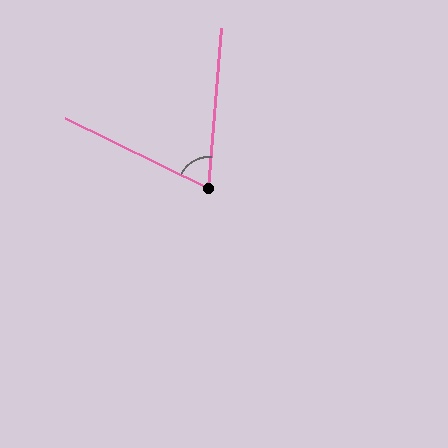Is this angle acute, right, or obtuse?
It is acute.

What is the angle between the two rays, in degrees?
Approximately 68 degrees.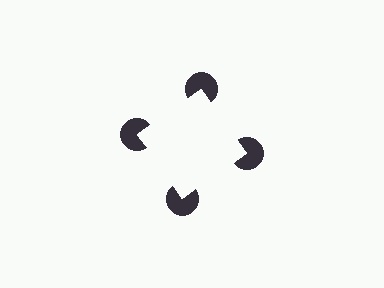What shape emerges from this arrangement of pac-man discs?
An illusory square — its edges are inferred from the aligned wedge cuts in the pac-man discs, not physically drawn.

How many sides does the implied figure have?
4 sides.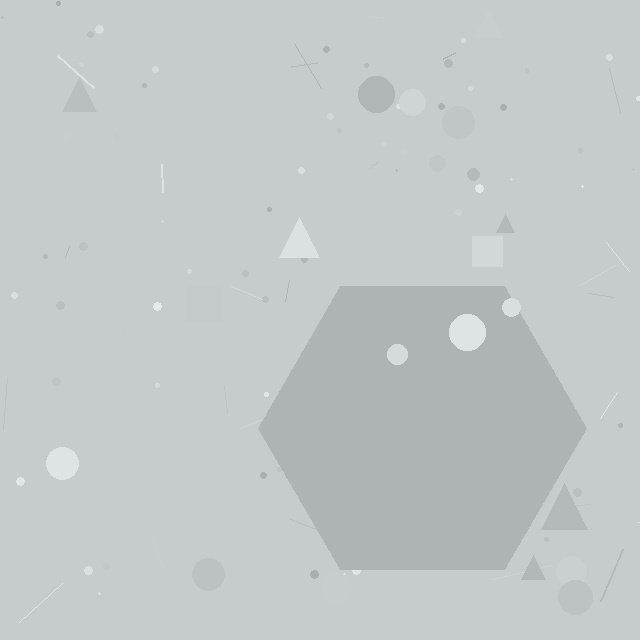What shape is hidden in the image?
A hexagon is hidden in the image.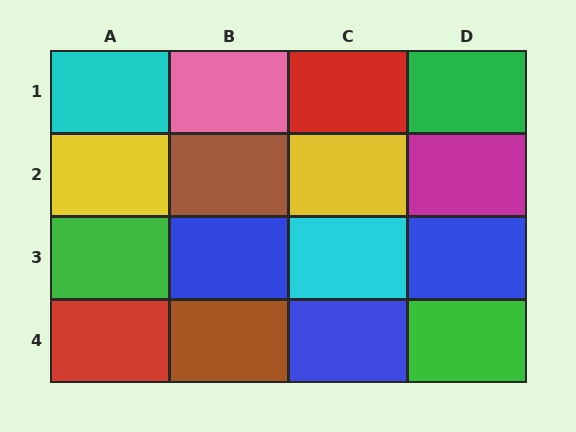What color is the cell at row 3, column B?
Blue.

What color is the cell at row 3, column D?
Blue.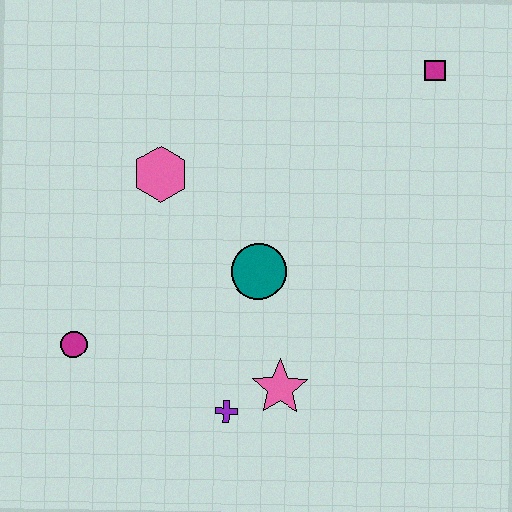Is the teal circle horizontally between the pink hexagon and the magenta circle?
No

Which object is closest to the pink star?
The purple cross is closest to the pink star.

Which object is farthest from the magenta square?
The magenta circle is farthest from the magenta square.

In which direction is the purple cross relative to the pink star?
The purple cross is to the left of the pink star.